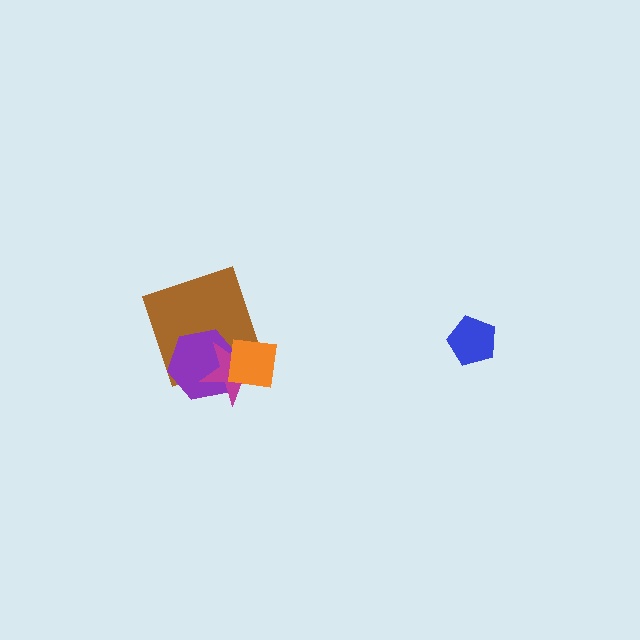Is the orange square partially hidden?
No, no other shape covers it.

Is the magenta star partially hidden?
Yes, it is partially covered by another shape.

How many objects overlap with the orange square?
3 objects overlap with the orange square.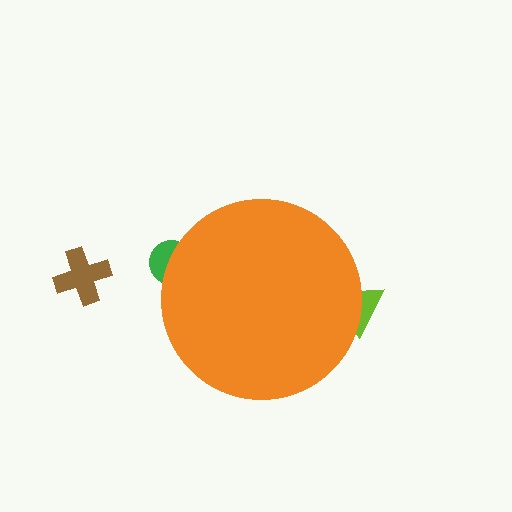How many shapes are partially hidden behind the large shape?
2 shapes are partially hidden.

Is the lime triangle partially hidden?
Yes, the lime triangle is partially hidden behind the orange circle.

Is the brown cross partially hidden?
No, the brown cross is fully visible.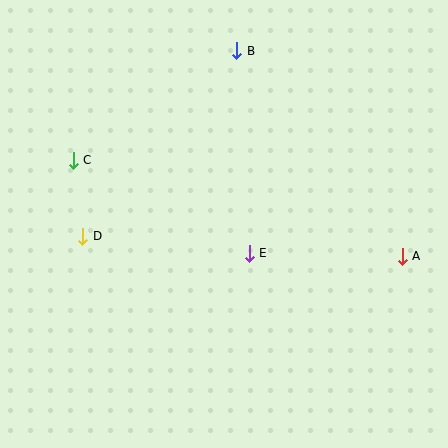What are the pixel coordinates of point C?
Point C is at (73, 160).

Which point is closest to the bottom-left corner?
Point D is closest to the bottom-left corner.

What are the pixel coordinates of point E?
Point E is at (249, 253).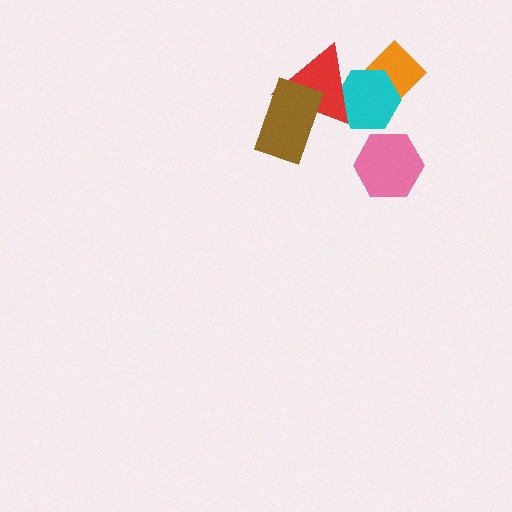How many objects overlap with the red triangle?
2 objects overlap with the red triangle.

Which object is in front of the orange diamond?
The cyan hexagon is in front of the orange diamond.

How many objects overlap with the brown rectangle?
1 object overlaps with the brown rectangle.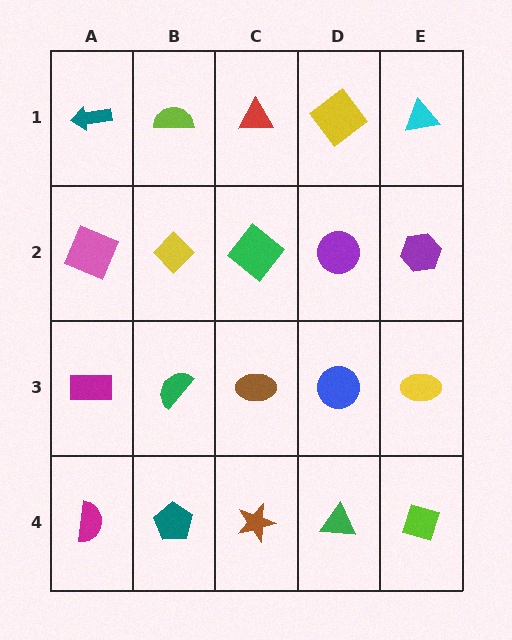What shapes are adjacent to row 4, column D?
A blue circle (row 3, column D), a brown star (row 4, column C), a lime diamond (row 4, column E).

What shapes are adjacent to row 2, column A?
A teal arrow (row 1, column A), a magenta rectangle (row 3, column A), a yellow diamond (row 2, column B).